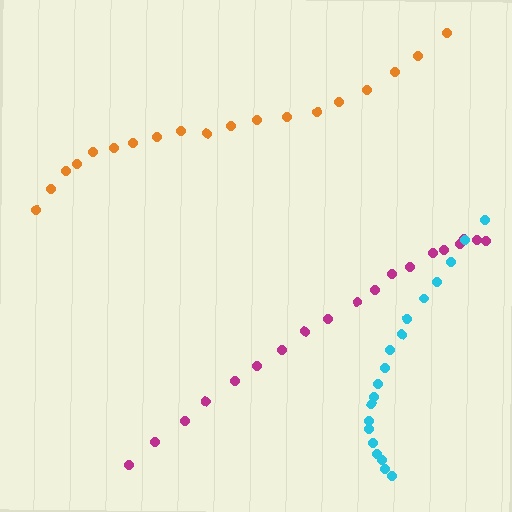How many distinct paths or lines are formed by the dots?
There are 3 distinct paths.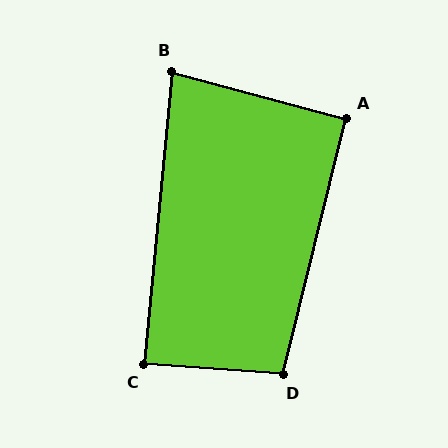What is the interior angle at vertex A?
Approximately 91 degrees (approximately right).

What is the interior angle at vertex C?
Approximately 89 degrees (approximately right).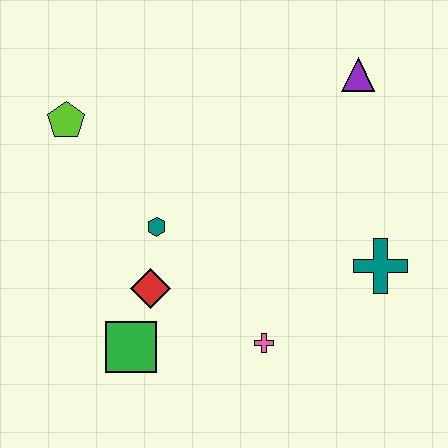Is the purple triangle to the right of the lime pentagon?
Yes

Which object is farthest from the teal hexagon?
The purple triangle is farthest from the teal hexagon.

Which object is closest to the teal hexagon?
The red diamond is closest to the teal hexagon.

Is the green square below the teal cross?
Yes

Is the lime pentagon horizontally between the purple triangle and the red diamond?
No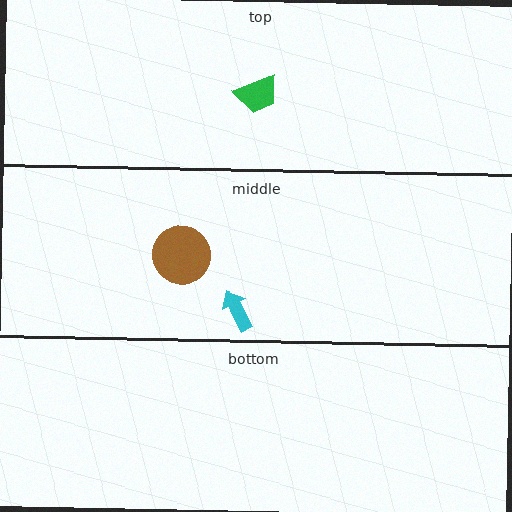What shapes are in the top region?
The green trapezoid.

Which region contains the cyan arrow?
The middle region.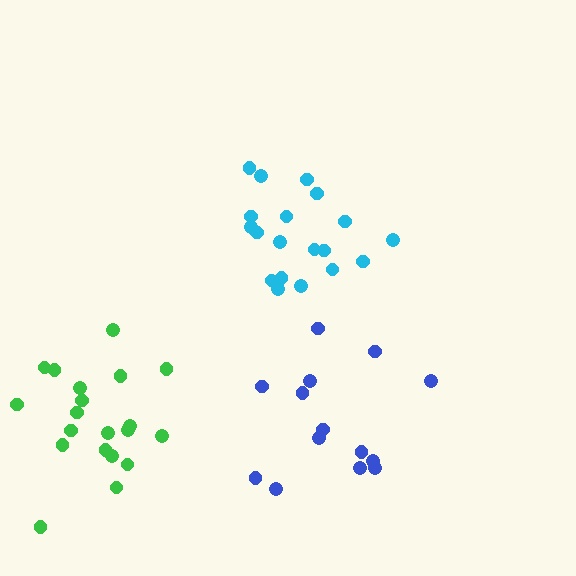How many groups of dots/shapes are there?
There are 3 groups.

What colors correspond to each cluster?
The clusters are colored: green, blue, cyan.